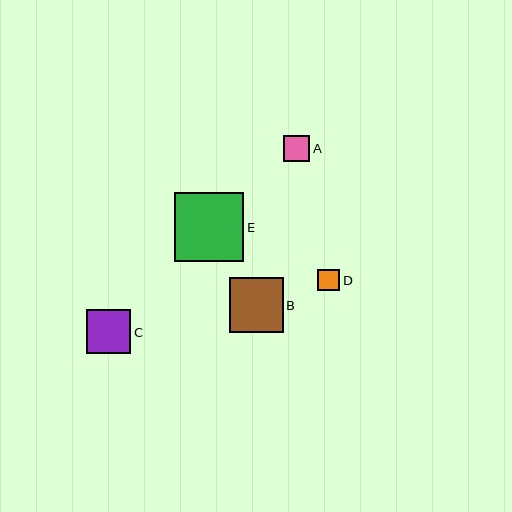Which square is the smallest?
Square D is the smallest with a size of approximately 22 pixels.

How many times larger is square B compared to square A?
Square B is approximately 2.1 times the size of square A.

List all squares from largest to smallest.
From largest to smallest: E, B, C, A, D.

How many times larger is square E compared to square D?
Square E is approximately 3.2 times the size of square D.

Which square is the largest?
Square E is the largest with a size of approximately 69 pixels.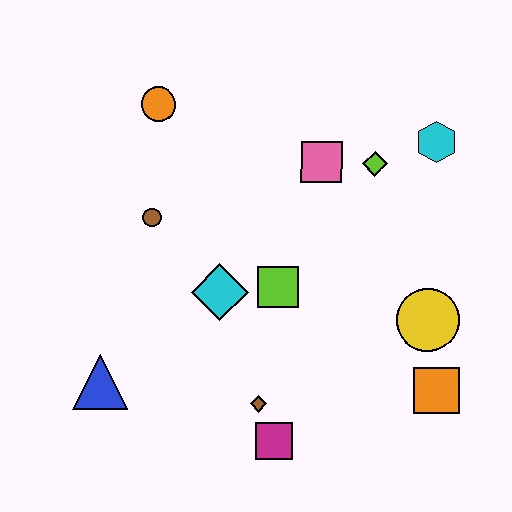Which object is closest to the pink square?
The lime diamond is closest to the pink square.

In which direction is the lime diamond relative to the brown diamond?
The lime diamond is above the brown diamond.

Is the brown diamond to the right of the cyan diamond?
Yes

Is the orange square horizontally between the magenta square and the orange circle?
No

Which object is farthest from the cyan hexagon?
The blue triangle is farthest from the cyan hexagon.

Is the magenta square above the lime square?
No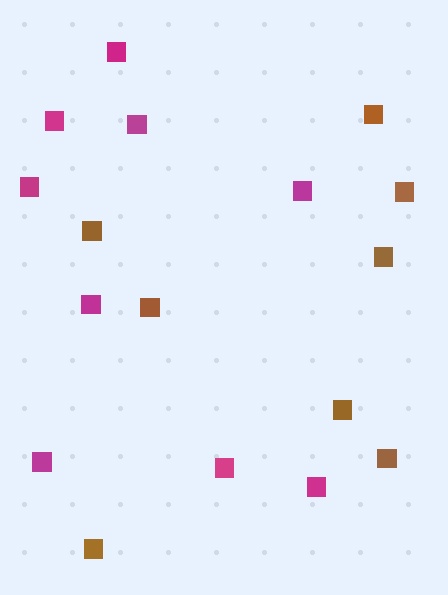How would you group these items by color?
There are 2 groups: one group of brown squares (8) and one group of magenta squares (9).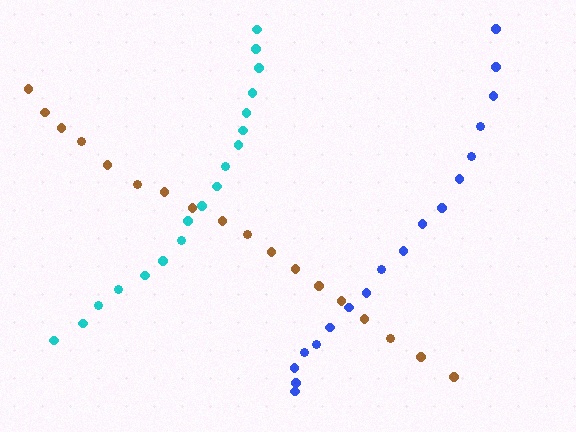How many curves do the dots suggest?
There are 3 distinct paths.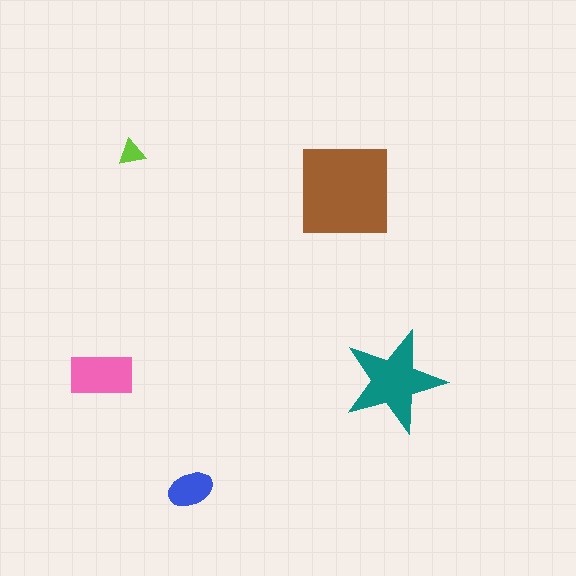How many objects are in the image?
There are 5 objects in the image.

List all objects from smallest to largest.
The lime triangle, the blue ellipse, the pink rectangle, the teal star, the brown square.